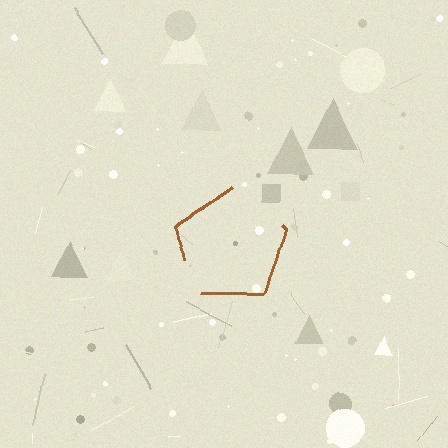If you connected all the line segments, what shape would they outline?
They would outline a pentagon.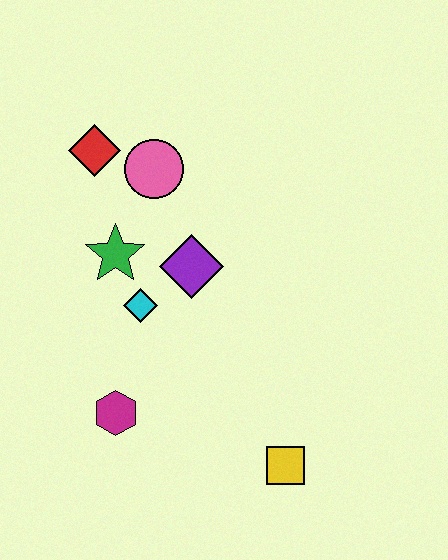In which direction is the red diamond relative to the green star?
The red diamond is above the green star.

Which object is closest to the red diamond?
The pink circle is closest to the red diamond.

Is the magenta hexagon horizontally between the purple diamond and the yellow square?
No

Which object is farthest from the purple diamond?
The yellow square is farthest from the purple diamond.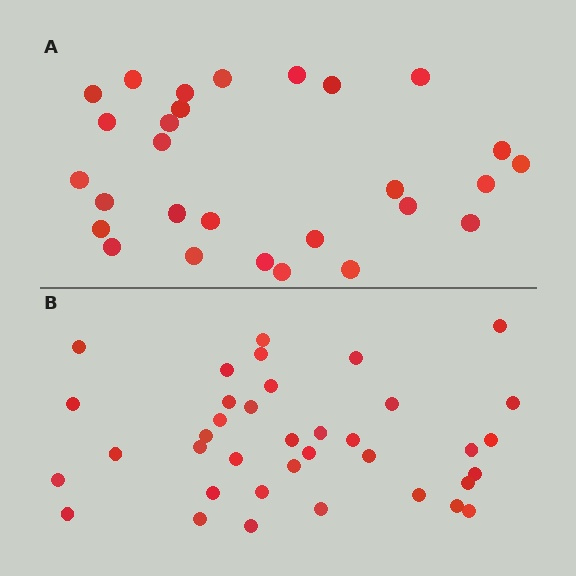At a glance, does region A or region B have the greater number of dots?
Region B (the bottom region) has more dots.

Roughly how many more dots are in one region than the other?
Region B has roughly 8 or so more dots than region A.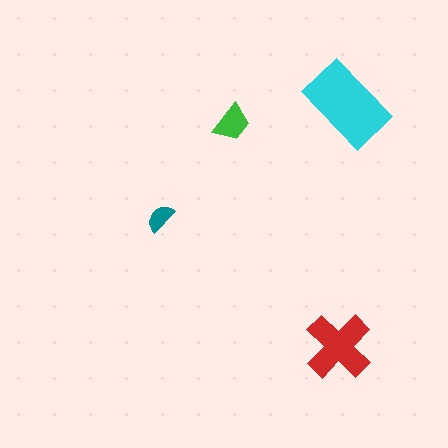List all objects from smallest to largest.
The teal semicircle, the green trapezoid, the red cross, the cyan rectangle.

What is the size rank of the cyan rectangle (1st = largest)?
1st.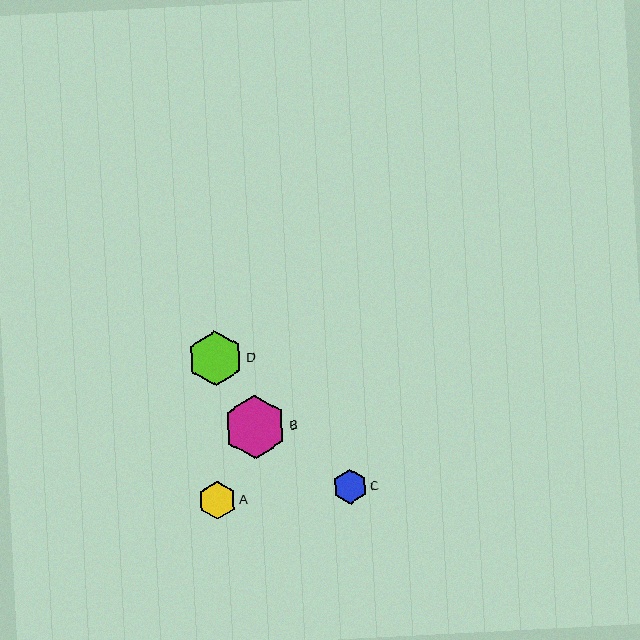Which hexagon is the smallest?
Hexagon C is the smallest with a size of approximately 35 pixels.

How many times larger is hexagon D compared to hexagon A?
Hexagon D is approximately 1.4 times the size of hexagon A.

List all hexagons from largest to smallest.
From largest to smallest: B, D, A, C.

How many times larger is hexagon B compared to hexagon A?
Hexagon B is approximately 1.7 times the size of hexagon A.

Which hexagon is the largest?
Hexagon B is the largest with a size of approximately 63 pixels.